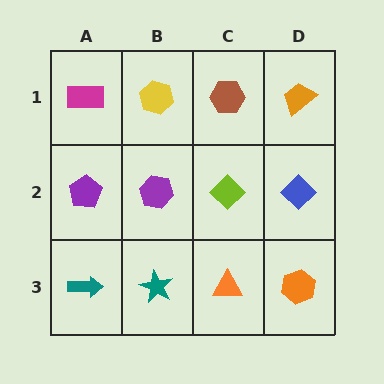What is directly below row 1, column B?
A purple hexagon.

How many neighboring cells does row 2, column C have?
4.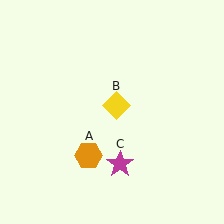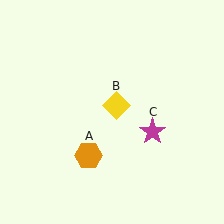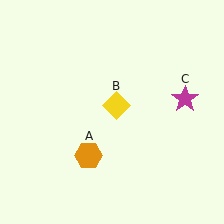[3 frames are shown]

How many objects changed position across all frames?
1 object changed position: magenta star (object C).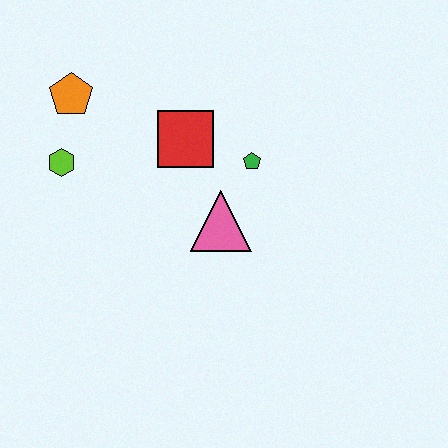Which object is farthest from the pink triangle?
The orange pentagon is farthest from the pink triangle.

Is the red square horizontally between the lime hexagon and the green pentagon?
Yes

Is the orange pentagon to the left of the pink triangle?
Yes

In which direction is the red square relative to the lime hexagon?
The red square is to the right of the lime hexagon.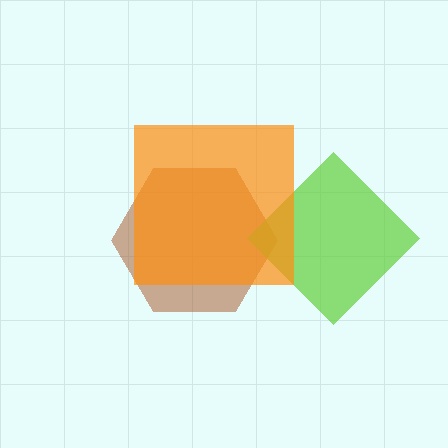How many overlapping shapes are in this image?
There are 3 overlapping shapes in the image.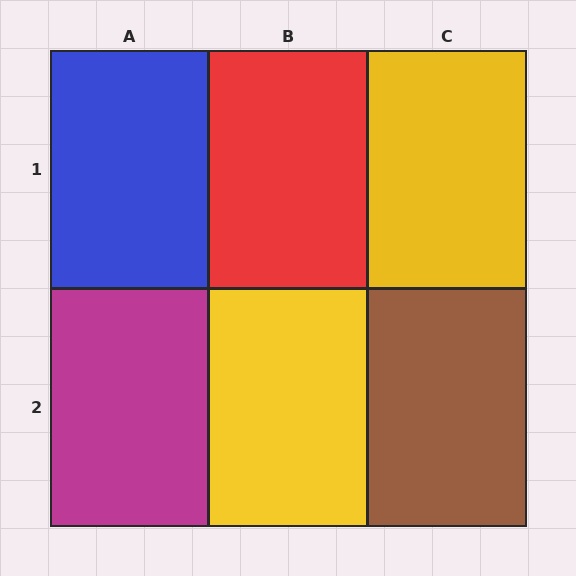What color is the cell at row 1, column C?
Yellow.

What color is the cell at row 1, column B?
Red.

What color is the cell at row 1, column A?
Blue.